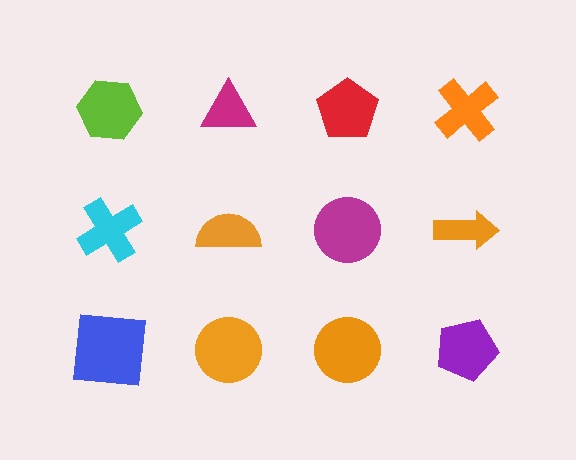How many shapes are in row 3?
4 shapes.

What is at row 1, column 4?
An orange cross.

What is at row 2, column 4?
An orange arrow.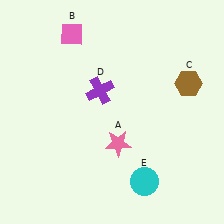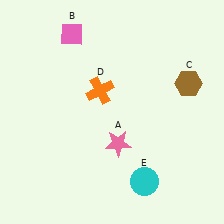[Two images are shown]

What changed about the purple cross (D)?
In Image 1, D is purple. In Image 2, it changed to orange.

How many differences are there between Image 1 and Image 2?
There is 1 difference between the two images.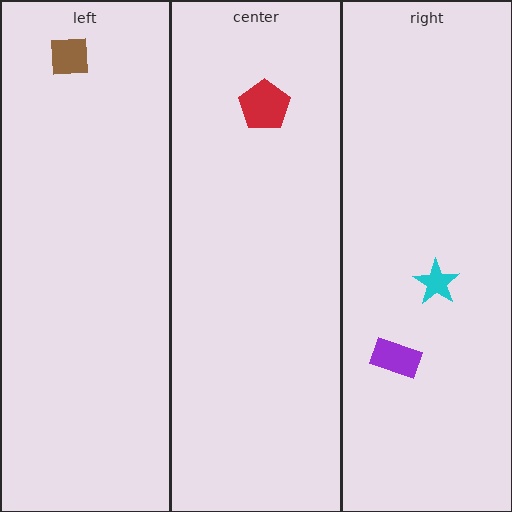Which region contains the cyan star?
The right region.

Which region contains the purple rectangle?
The right region.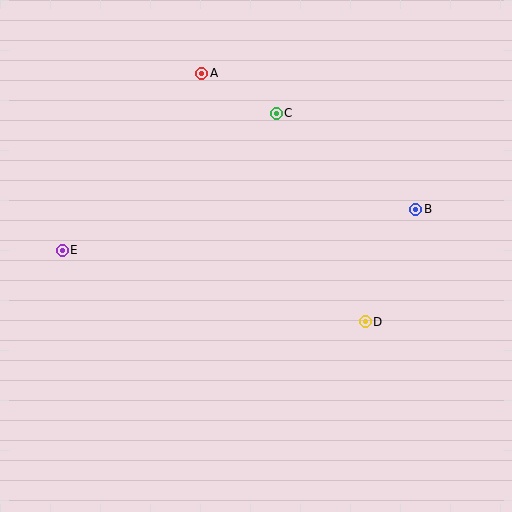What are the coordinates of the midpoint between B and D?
The midpoint between B and D is at (390, 266).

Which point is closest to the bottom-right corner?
Point D is closest to the bottom-right corner.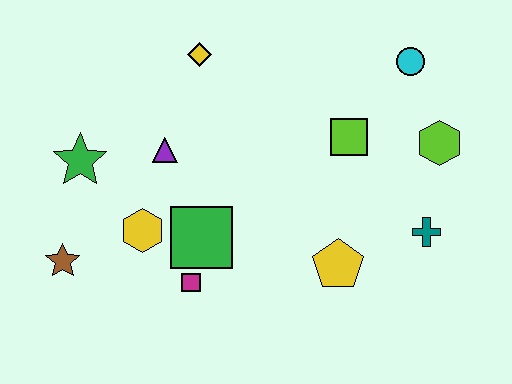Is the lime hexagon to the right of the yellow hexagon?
Yes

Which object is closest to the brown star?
The yellow hexagon is closest to the brown star.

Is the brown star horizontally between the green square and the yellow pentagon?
No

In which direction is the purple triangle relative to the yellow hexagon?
The purple triangle is above the yellow hexagon.